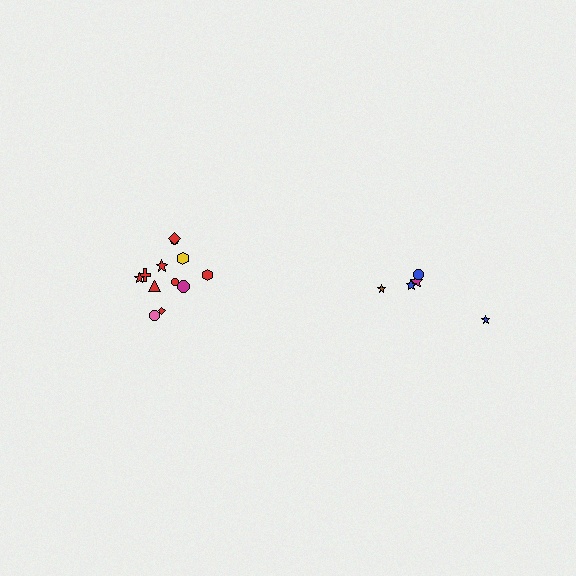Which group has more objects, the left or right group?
The left group.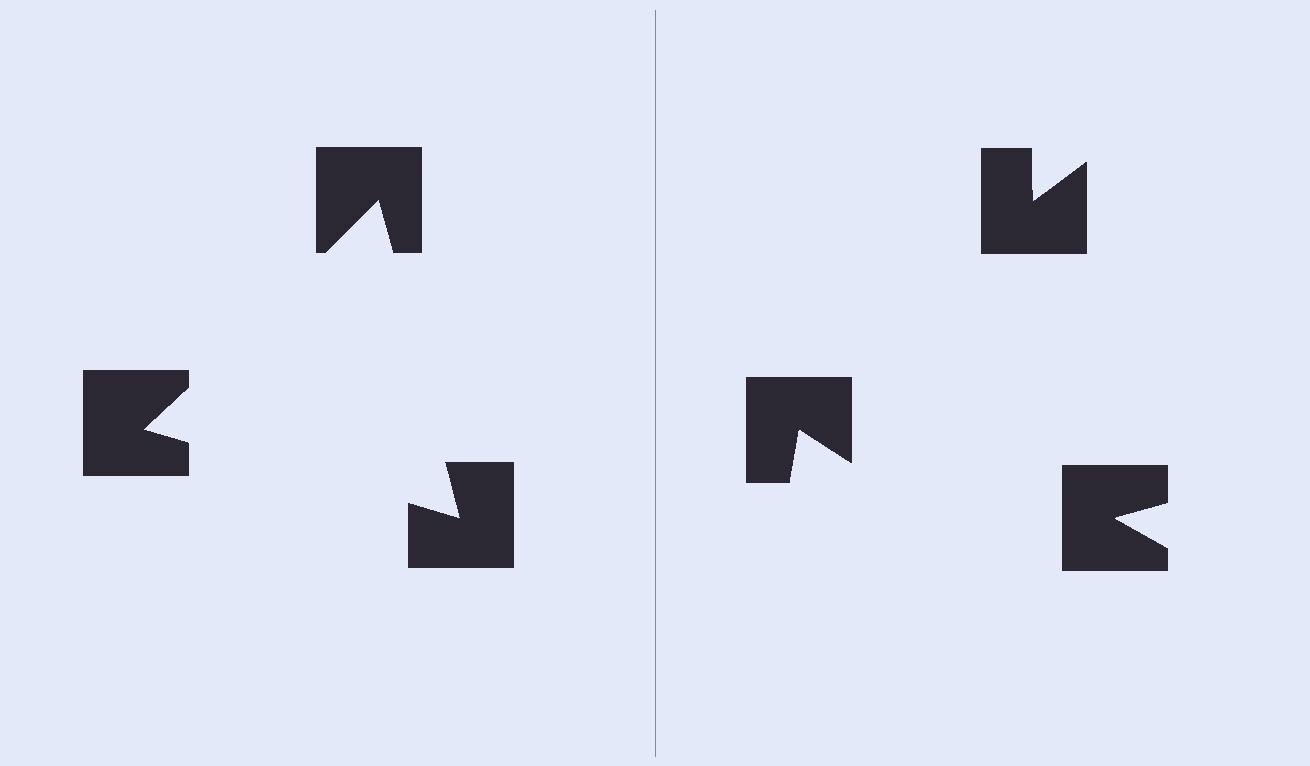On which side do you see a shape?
An illusory triangle appears on the left side. On the right side the wedge cuts are rotated, so no coherent shape forms.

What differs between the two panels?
The notched squares are positioned identically on both sides; only the wedge orientations differ. On the left they align to a triangle; on the right they are misaligned.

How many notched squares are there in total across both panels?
6 — 3 on each side.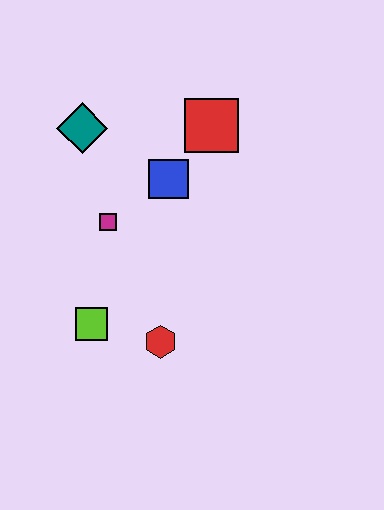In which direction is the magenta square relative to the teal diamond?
The magenta square is below the teal diamond.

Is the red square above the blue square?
Yes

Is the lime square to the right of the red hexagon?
No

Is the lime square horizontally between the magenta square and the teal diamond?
Yes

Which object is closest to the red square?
The blue square is closest to the red square.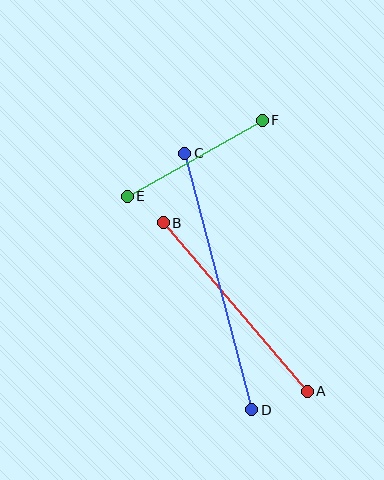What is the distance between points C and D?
The distance is approximately 265 pixels.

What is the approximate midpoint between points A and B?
The midpoint is at approximately (235, 307) pixels.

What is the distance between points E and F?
The distance is approximately 155 pixels.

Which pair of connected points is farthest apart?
Points C and D are farthest apart.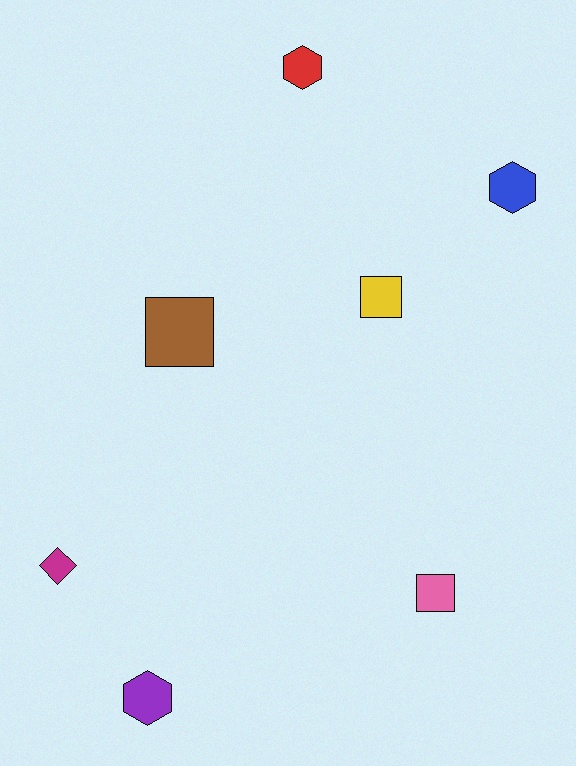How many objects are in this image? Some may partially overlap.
There are 7 objects.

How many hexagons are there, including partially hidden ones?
There are 3 hexagons.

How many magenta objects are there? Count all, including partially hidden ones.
There is 1 magenta object.